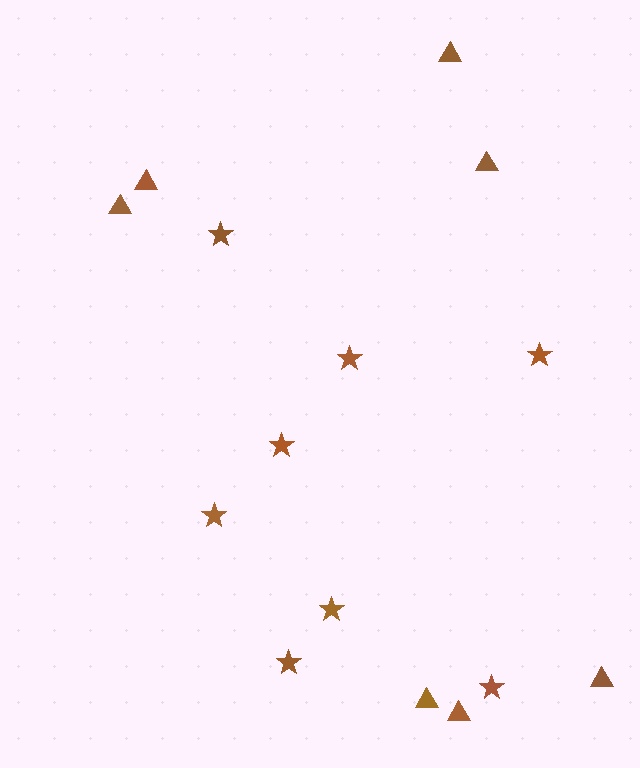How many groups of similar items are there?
There are 2 groups: one group of triangles (7) and one group of stars (8).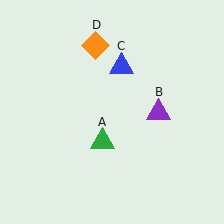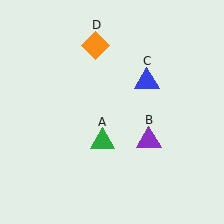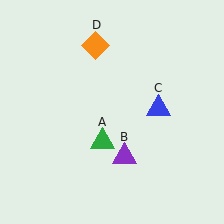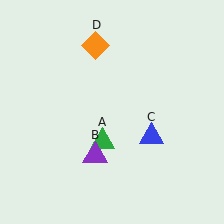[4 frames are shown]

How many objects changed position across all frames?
2 objects changed position: purple triangle (object B), blue triangle (object C).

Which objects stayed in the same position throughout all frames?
Green triangle (object A) and orange diamond (object D) remained stationary.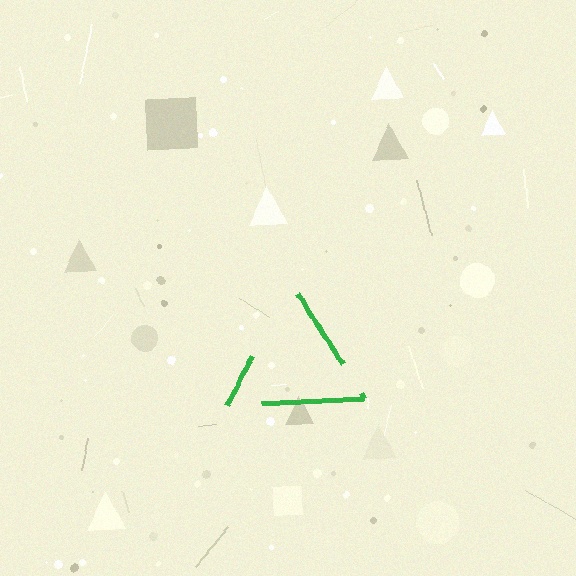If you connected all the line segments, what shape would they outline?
They would outline a triangle.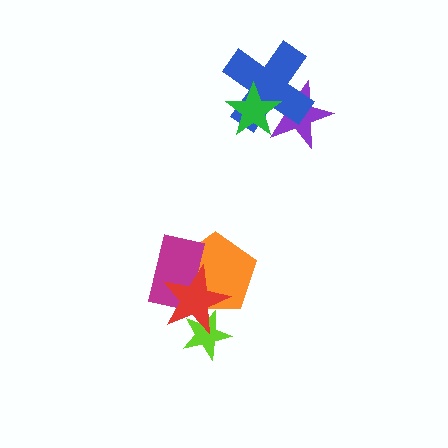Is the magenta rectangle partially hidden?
Yes, it is partially covered by another shape.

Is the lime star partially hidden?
Yes, it is partially covered by another shape.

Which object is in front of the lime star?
The red star is in front of the lime star.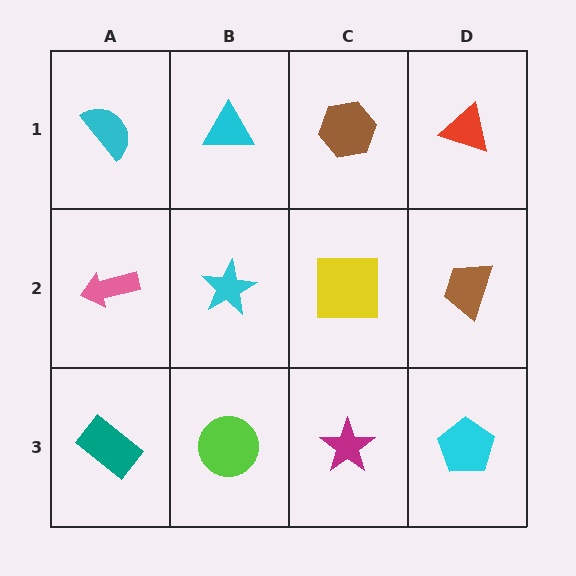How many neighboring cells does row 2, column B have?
4.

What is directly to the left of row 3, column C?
A lime circle.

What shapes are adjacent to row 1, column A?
A pink arrow (row 2, column A), a cyan triangle (row 1, column B).